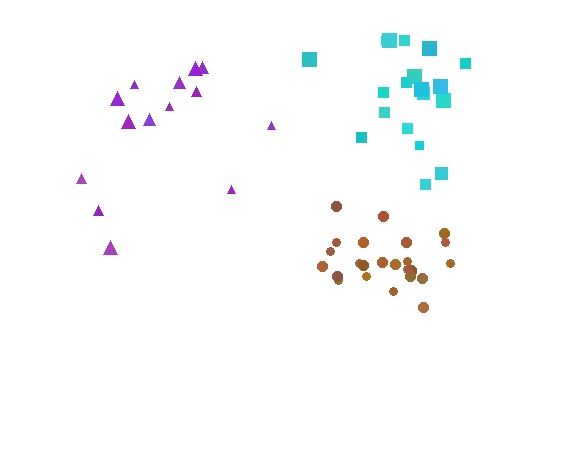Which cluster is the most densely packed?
Brown.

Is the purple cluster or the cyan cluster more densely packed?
Cyan.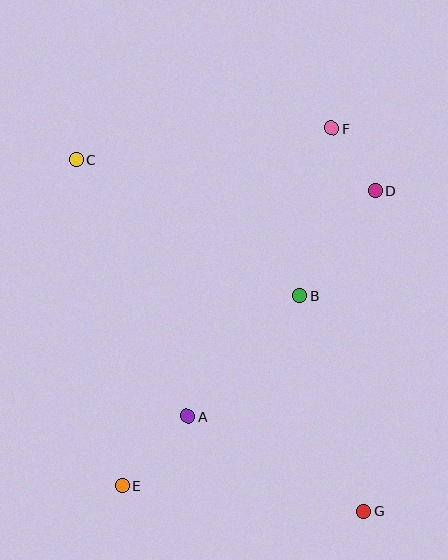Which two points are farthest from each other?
Points C and G are farthest from each other.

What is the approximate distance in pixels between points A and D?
The distance between A and D is approximately 293 pixels.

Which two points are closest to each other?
Points D and F are closest to each other.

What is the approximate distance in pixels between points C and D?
The distance between C and D is approximately 301 pixels.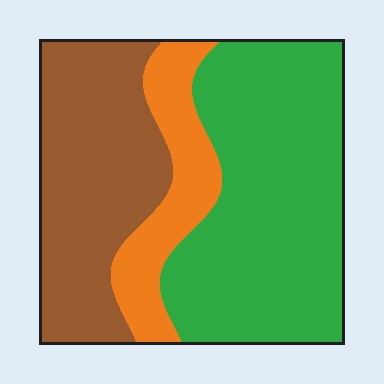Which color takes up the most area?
Green, at roughly 50%.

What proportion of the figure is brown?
Brown covers about 35% of the figure.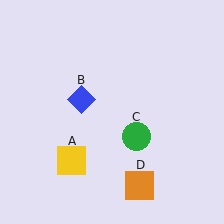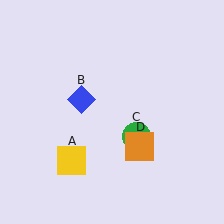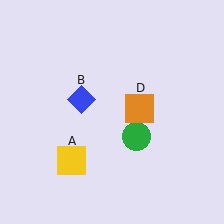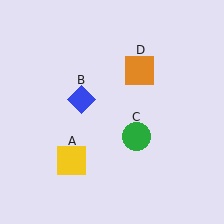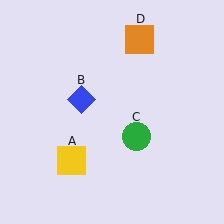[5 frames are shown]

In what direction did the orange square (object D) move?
The orange square (object D) moved up.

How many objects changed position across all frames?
1 object changed position: orange square (object D).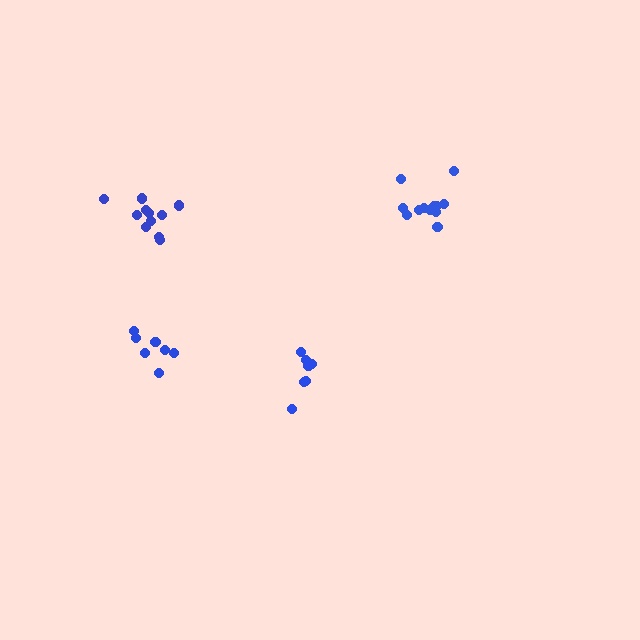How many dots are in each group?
Group 1: 12 dots, Group 2: 11 dots, Group 3: 7 dots, Group 4: 7 dots (37 total).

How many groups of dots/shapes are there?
There are 4 groups.